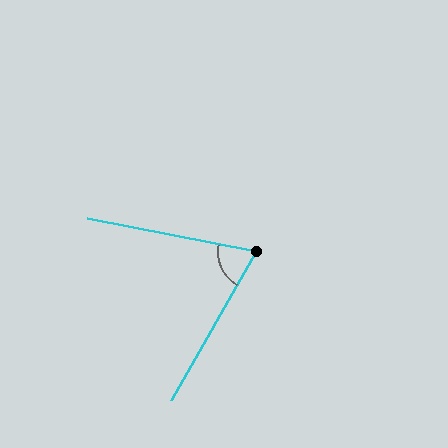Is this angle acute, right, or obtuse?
It is acute.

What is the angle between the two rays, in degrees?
Approximately 71 degrees.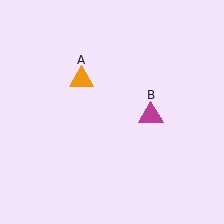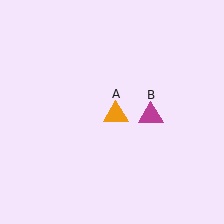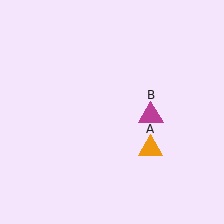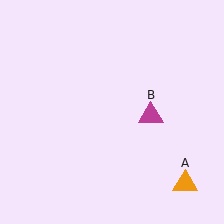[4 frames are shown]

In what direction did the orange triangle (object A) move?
The orange triangle (object A) moved down and to the right.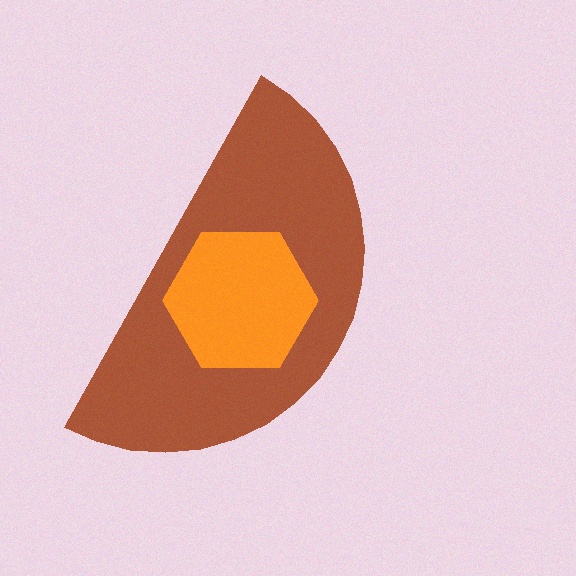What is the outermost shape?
The brown semicircle.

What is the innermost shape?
The orange hexagon.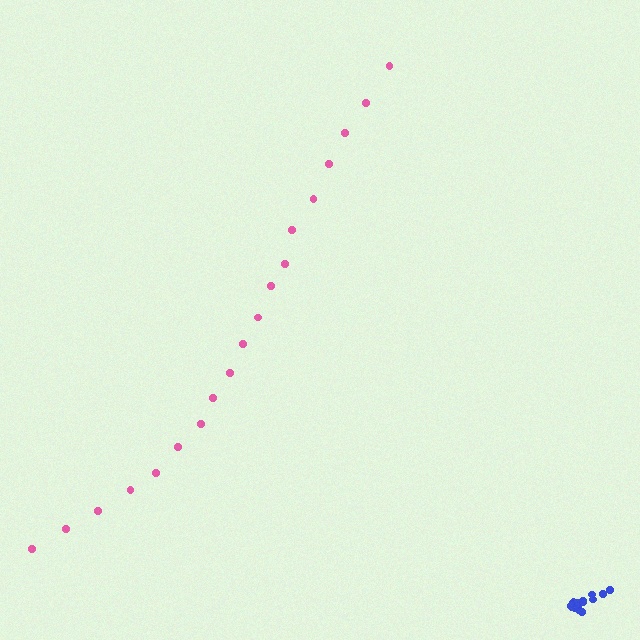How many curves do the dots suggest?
There are 2 distinct paths.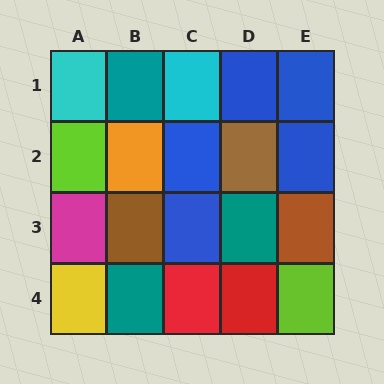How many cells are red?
2 cells are red.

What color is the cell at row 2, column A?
Lime.